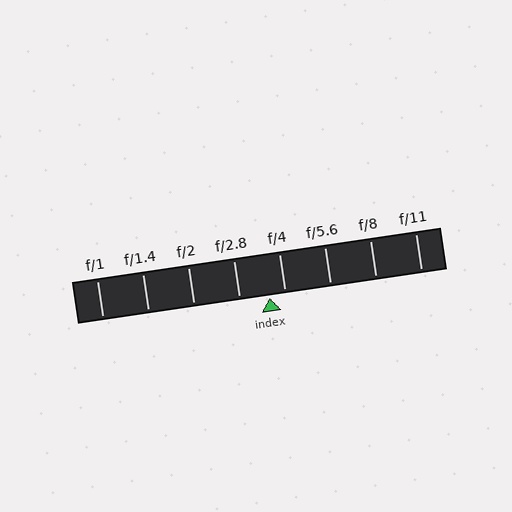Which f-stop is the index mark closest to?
The index mark is closest to f/4.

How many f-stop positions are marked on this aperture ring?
There are 8 f-stop positions marked.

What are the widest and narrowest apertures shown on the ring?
The widest aperture shown is f/1 and the narrowest is f/11.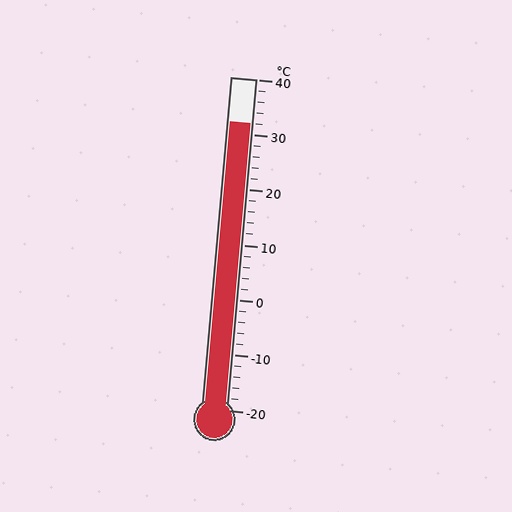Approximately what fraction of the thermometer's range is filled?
The thermometer is filled to approximately 85% of its range.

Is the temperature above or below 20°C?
The temperature is above 20°C.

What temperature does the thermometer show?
The thermometer shows approximately 32°C.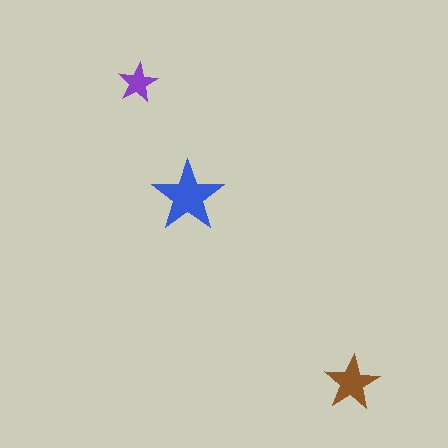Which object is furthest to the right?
The brown star is rightmost.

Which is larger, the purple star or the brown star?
The brown one.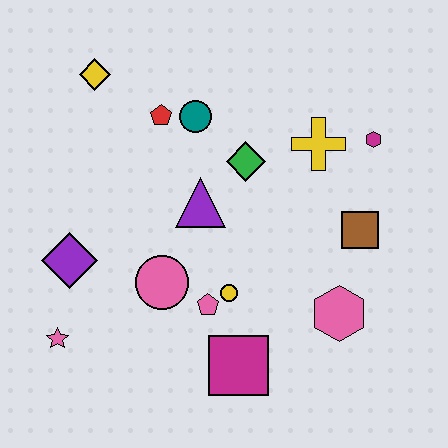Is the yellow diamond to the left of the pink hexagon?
Yes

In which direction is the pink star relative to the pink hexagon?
The pink star is to the left of the pink hexagon.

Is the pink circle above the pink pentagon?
Yes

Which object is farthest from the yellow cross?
The pink star is farthest from the yellow cross.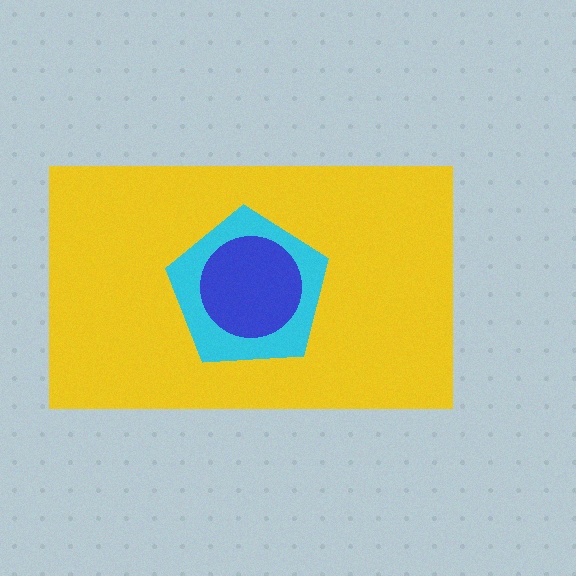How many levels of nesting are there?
3.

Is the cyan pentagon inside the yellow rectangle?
Yes.